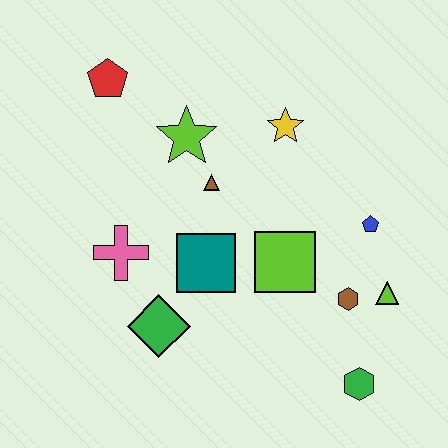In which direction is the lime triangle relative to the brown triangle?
The lime triangle is to the right of the brown triangle.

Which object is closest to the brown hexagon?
The lime triangle is closest to the brown hexagon.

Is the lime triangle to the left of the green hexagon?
No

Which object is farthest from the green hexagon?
The red pentagon is farthest from the green hexagon.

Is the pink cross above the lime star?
No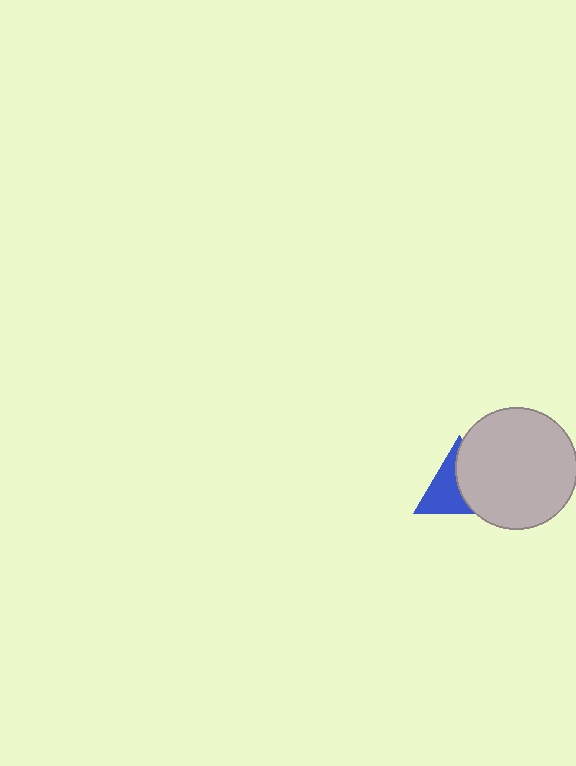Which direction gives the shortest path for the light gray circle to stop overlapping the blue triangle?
Moving right gives the shortest separation.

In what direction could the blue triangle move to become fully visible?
The blue triangle could move left. That would shift it out from behind the light gray circle entirely.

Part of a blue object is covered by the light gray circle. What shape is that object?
It is a triangle.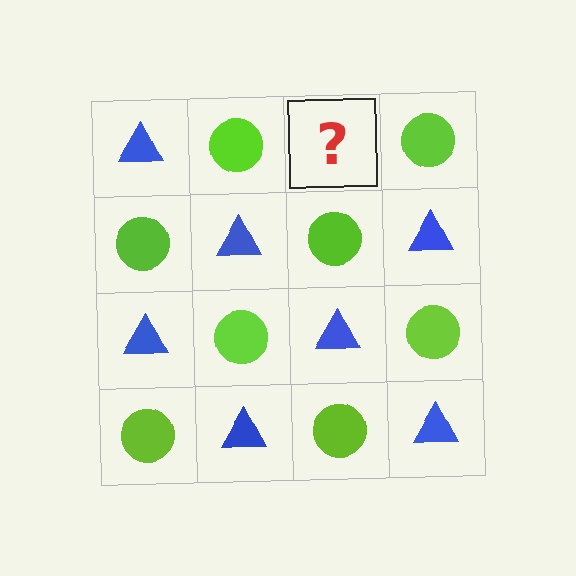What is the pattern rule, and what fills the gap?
The rule is that it alternates blue triangle and lime circle in a checkerboard pattern. The gap should be filled with a blue triangle.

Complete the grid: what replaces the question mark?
The question mark should be replaced with a blue triangle.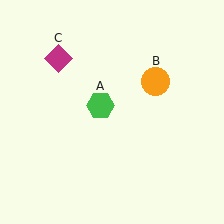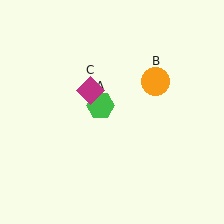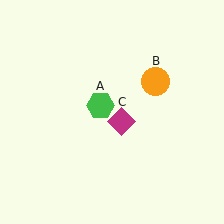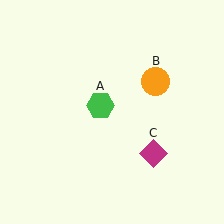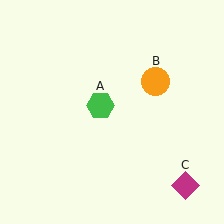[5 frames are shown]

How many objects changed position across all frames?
1 object changed position: magenta diamond (object C).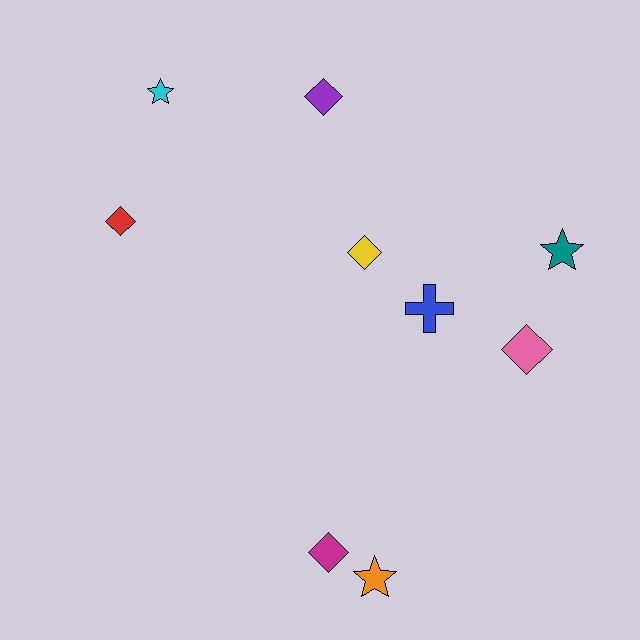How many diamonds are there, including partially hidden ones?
There are 5 diamonds.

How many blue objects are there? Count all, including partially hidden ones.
There is 1 blue object.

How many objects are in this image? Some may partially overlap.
There are 9 objects.